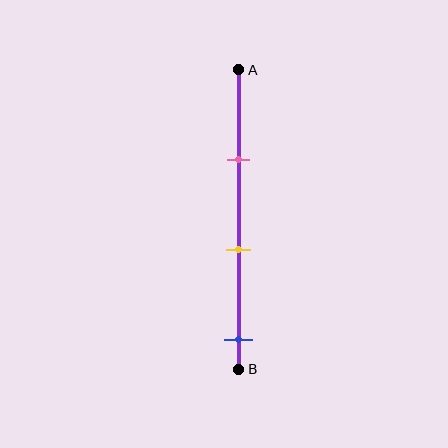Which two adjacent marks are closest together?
The pink and yellow marks are the closest adjacent pair.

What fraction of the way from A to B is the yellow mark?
The yellow mark is approximately 60% (0.6) of the way from A to B.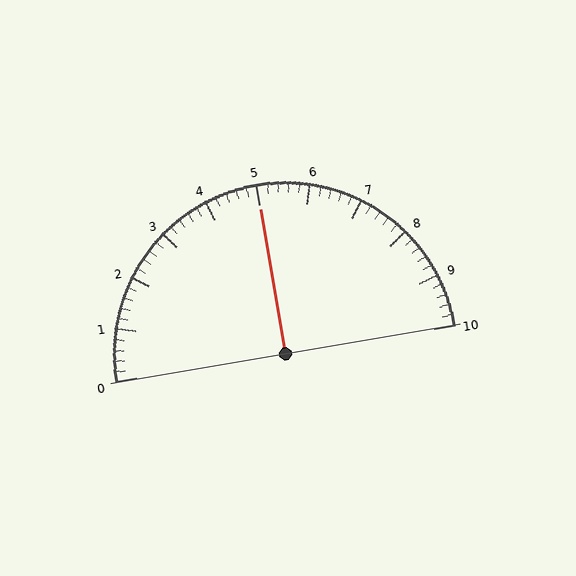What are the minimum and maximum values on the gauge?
The gauge ranges from 0 to 10.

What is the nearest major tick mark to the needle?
The nearest major tick mark is 5.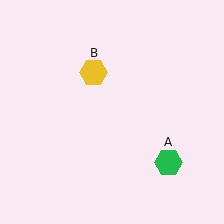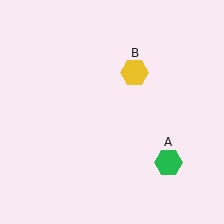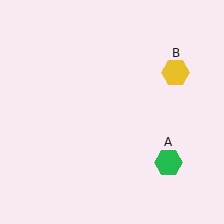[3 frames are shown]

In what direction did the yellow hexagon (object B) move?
The yellow hexagon (object B) moved right.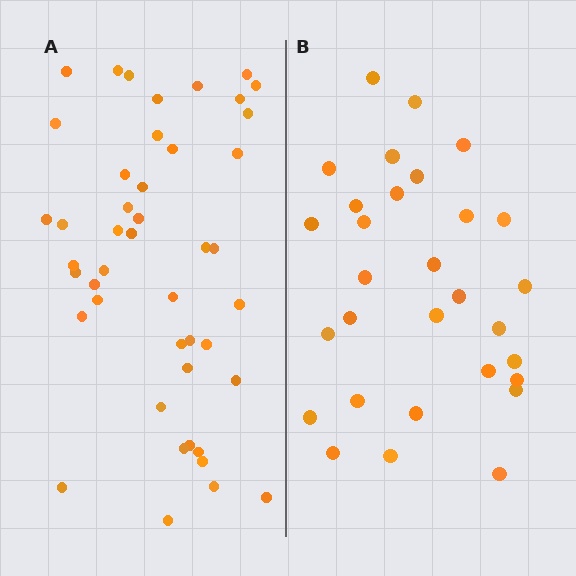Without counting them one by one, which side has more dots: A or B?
Region A (the left region) has more dots.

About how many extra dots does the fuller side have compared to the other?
Region A has approximately 15 more dots than region B.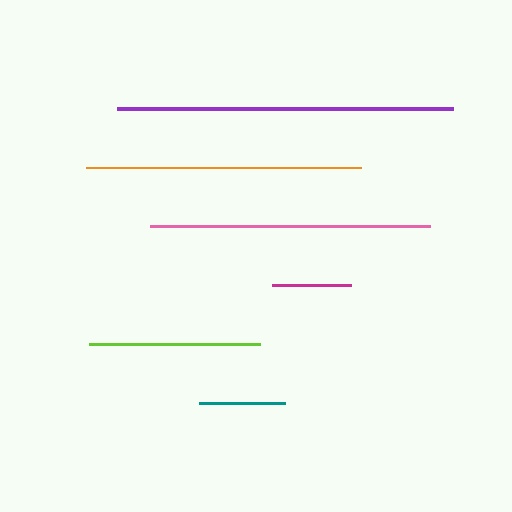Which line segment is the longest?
The purple line is the longest at approximately 336 pixels.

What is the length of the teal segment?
The teal segment is approximately 86 pixels long.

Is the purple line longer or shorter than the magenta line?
The purple line is longer than the magenta line.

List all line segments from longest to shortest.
From longest to shortest: purple, pink, orange, lime, teal, magenta.